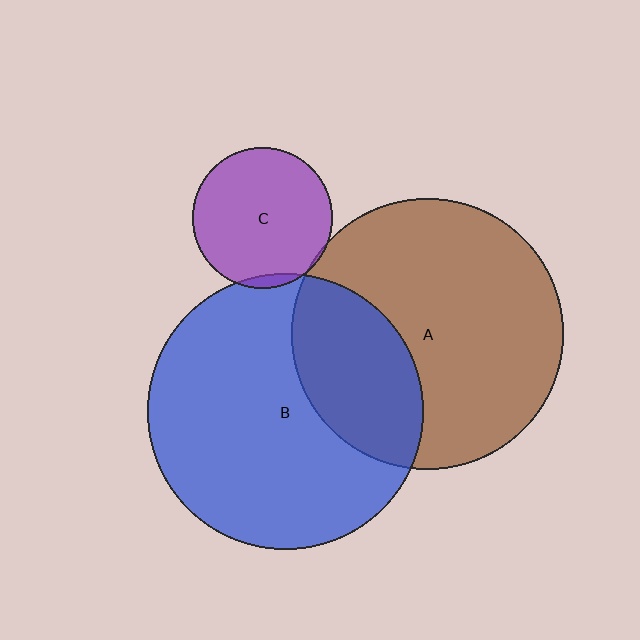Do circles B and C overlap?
Yes.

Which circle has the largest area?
Circle B (blue).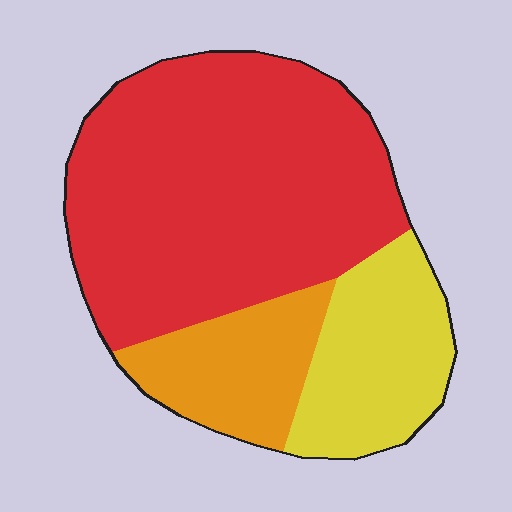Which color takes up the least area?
Orange, at roughly 15%.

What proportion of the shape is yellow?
Yellow covers roughly 20% of the shape.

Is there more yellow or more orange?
Yellow.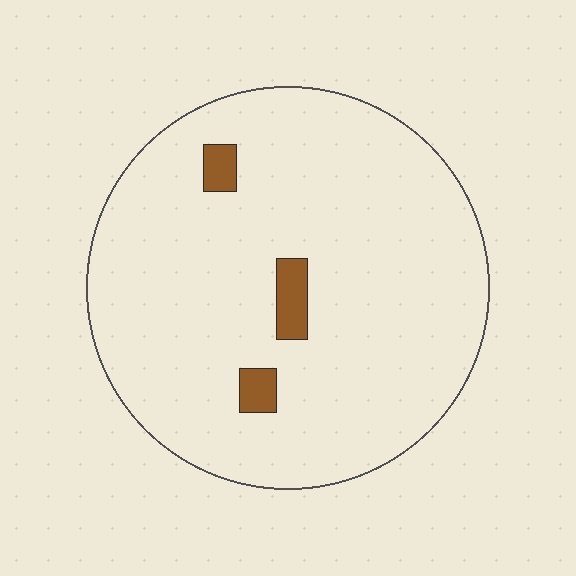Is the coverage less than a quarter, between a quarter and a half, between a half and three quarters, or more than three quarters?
Less than a quarter.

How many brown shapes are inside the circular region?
3.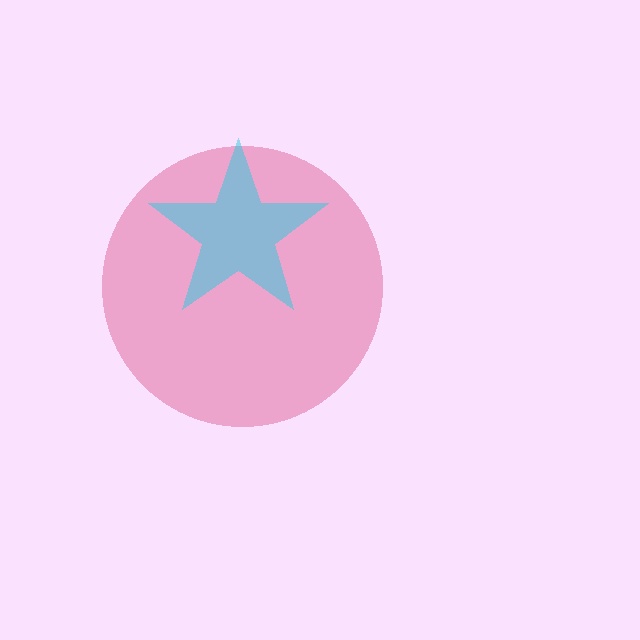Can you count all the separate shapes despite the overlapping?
Yes, there are 2 separate shapes.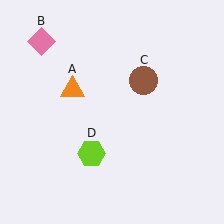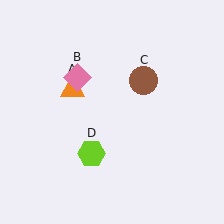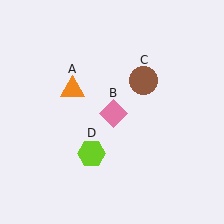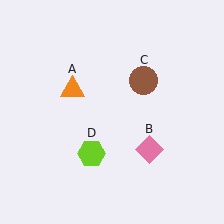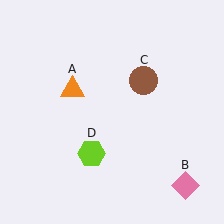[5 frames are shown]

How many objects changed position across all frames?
1 object changed position: pink diamond (object B).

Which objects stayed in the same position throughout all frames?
Orange triangle (object A) and brown circle (object C) and lime hexagon (object D) remained stationary.